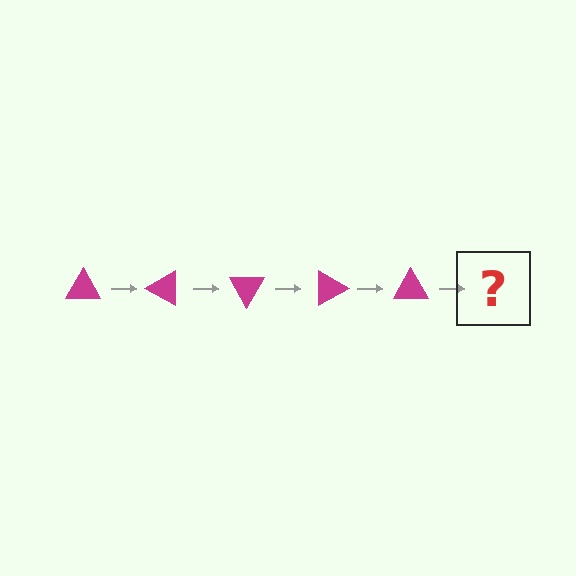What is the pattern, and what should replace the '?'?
The pattern is that the triangle rotates 30 degrees each step. The '?' should be a magenta triangle rotated 150 degrees.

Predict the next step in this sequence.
The next step is a magenta triangle rotated 150 degrees.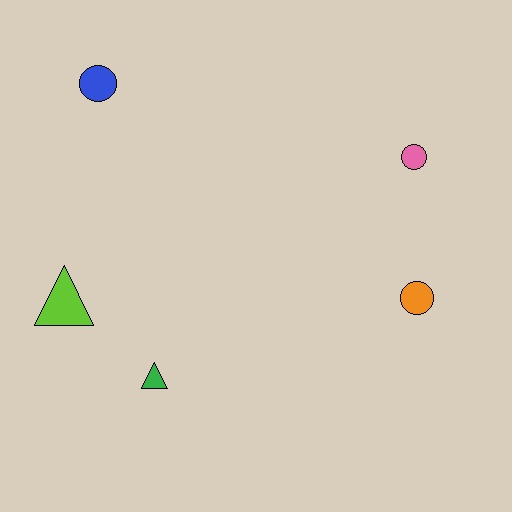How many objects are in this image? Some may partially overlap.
There are 5 objects.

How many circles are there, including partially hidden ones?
There are 3 circles.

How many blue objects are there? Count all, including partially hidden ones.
There is 1 blue object.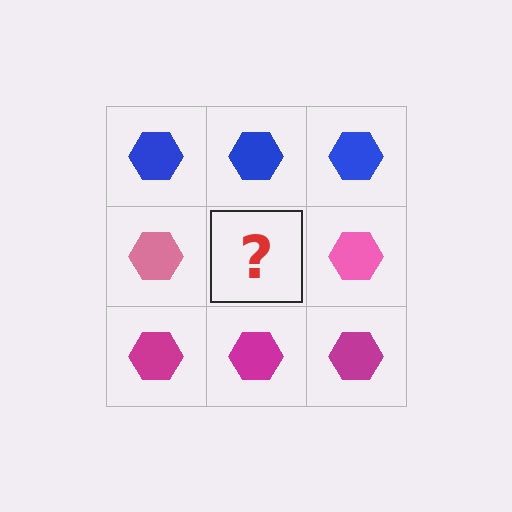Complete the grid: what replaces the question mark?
The question mark should be replaced with a pink hexagon.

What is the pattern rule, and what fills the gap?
The rule is that each row has a consistent color. The gap should be filled with a pink hexagon.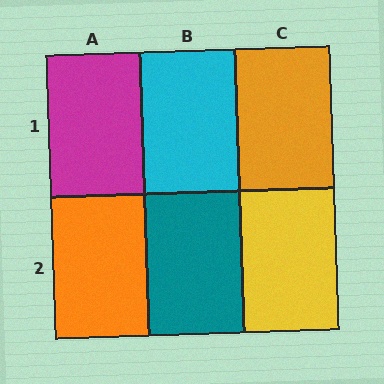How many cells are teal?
1 cell is teal.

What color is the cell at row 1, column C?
Orange.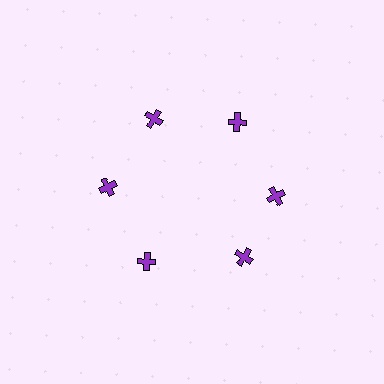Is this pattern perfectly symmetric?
No. The 6 purple crosses are arranged in a ring, but one element near the 5 o'clock position is rotated out of alignment along the ring, breaking the 6-fold rotational symmetry.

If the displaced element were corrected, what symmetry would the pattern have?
It would have 6-fold rotational symmetry — the pattern would map onto itself every 60 degrees.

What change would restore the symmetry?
The symmetry would be restored by rotating it back into even spacing with its neighbors so that all 6 crosses sit at equal angles and equal distance from the center.